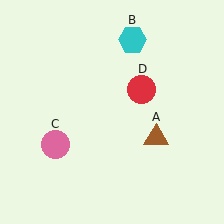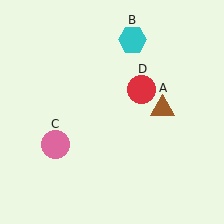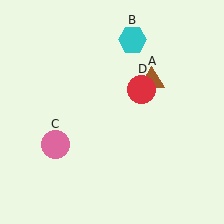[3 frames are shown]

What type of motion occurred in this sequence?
The brown triangle (object A) rotated counterclockwise around the center of the scene.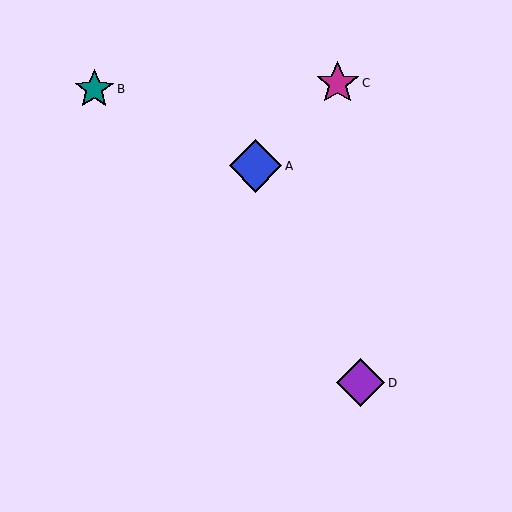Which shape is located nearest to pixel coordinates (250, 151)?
The blue diamond (labeled A) at (255, 166) is nearest to that location.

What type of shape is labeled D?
Shape D is a purple diamond.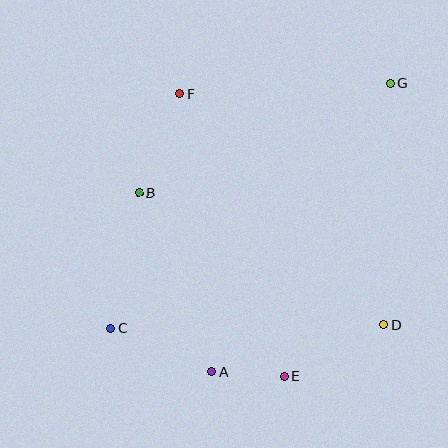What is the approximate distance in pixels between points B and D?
The distance between B and D is approximately 278 pixels.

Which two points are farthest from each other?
Points C and G are farthest from each other.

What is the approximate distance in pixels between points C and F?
The distance between C and F is approximately 245 pixels.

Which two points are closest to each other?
Points A and E are closest to each other.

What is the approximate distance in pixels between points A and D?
The distance between A and D is approximately 178 pixels.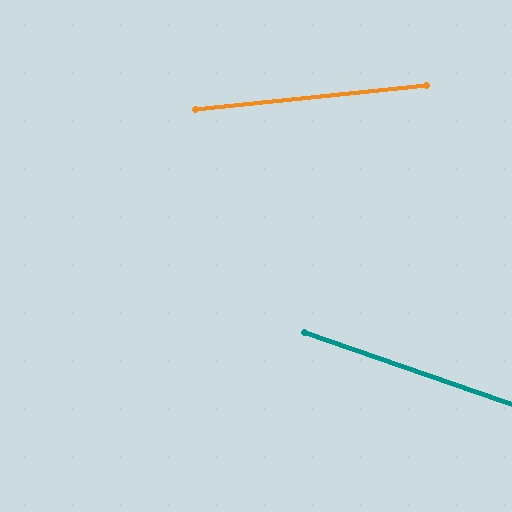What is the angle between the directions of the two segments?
Approximately 25 degrees.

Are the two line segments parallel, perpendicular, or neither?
Neither parallel nor perpendicular — they differ by about 25°.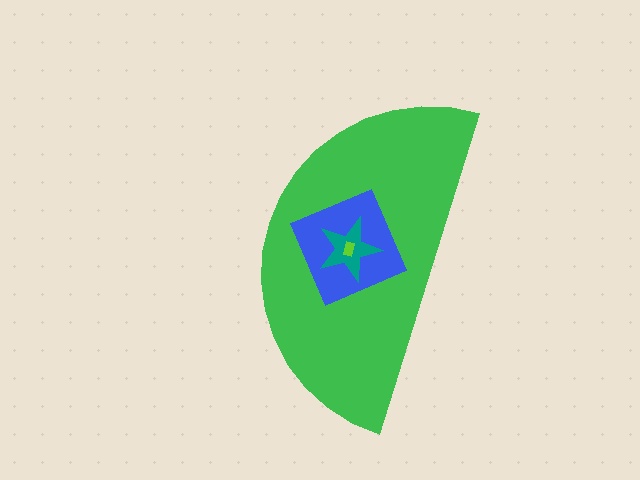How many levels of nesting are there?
4.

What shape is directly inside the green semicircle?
The blue square.